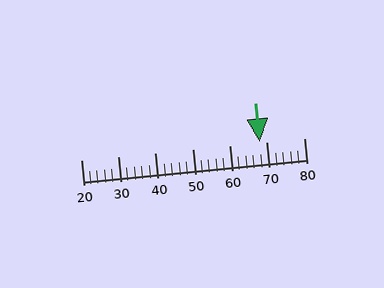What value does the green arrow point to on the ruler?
The green arrow points to approximately 68.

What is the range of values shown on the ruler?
The ruler shows values from 20 to 80.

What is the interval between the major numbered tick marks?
The major tick marks are spaced 10 units apart.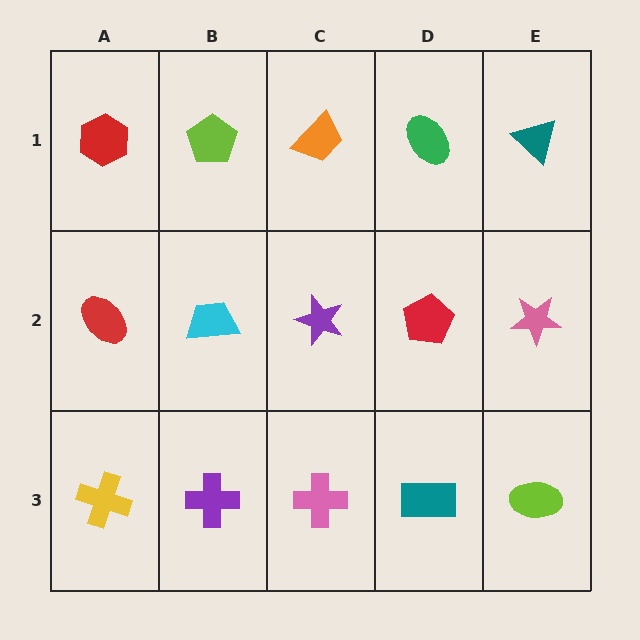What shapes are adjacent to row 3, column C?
A purple star (row 2, column C), a purple cross (row 3, column B), a teal rectangle (row 3, column D).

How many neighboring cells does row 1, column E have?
2.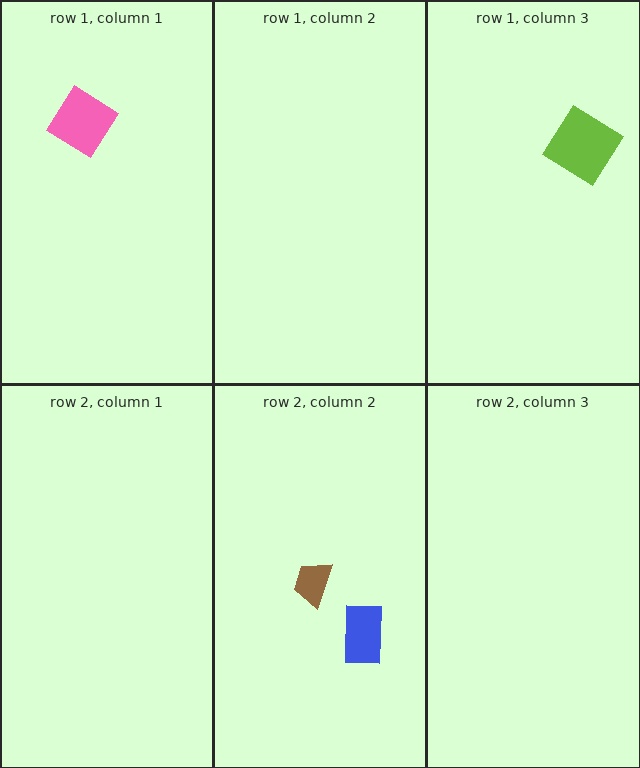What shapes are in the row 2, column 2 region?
The blue rectangle, the brown trapezoid.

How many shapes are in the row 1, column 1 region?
1.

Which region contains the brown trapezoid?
The row 2, column 2 region.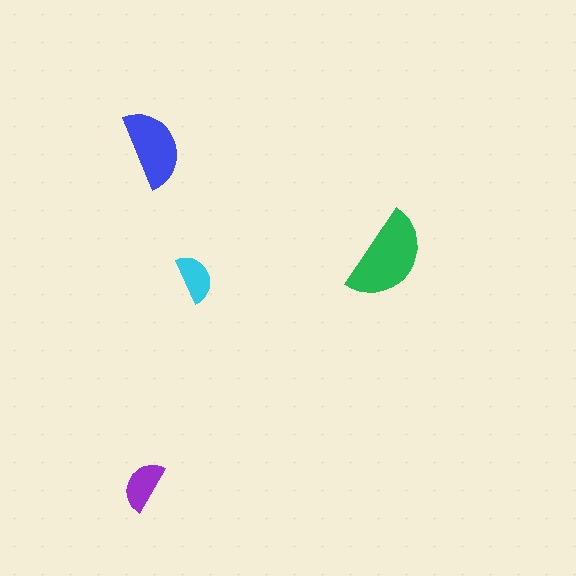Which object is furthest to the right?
The green semicircle is rightmost.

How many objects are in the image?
There are 4 objects in the image.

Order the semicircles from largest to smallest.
the green one, the blue one, the purple one, the cyan one.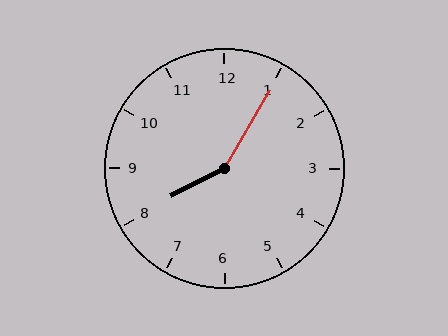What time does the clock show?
8:05.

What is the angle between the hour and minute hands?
Approximately 148 degrees.